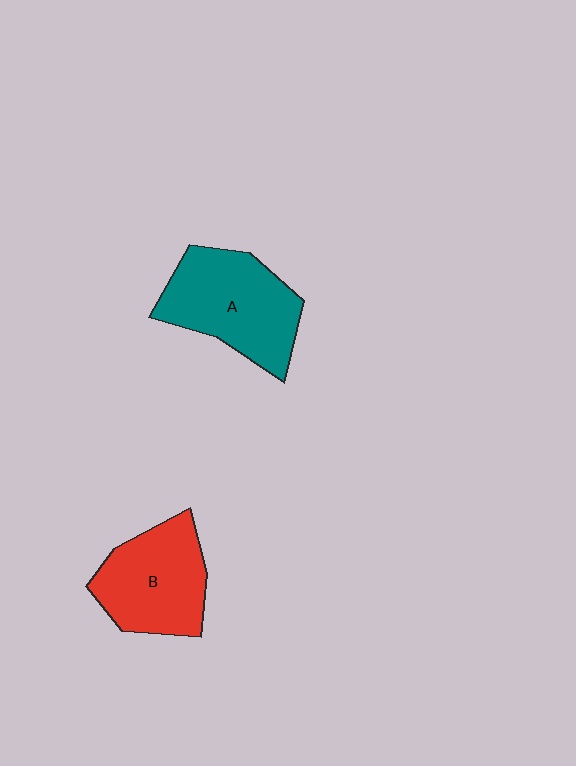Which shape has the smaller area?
Shape B (red).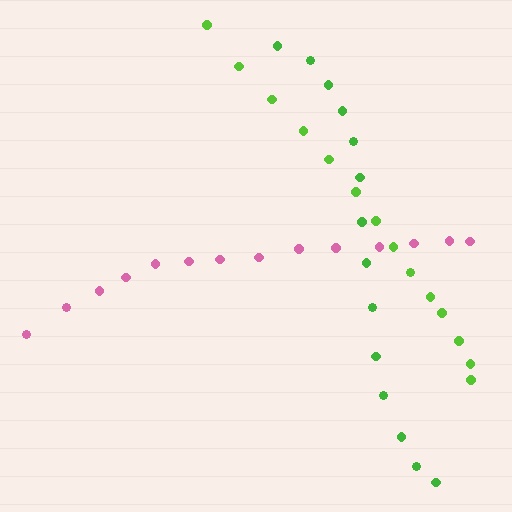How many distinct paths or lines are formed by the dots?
There are 3 distinct paths.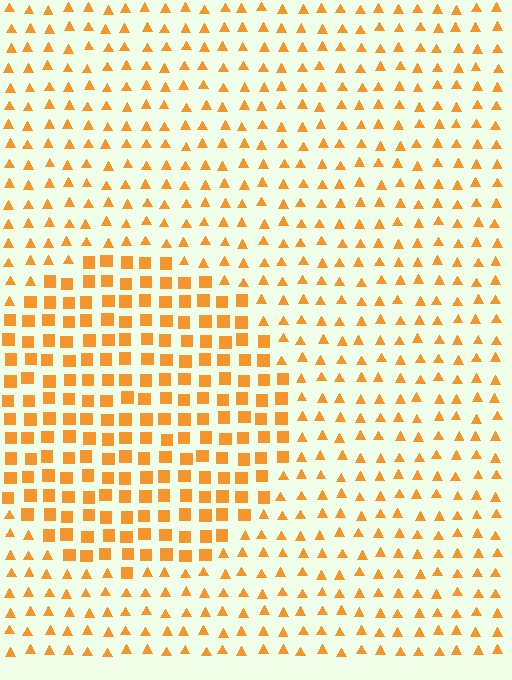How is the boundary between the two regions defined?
The boundary is defined by a change in element shape: squares inside vs. triangles outside. All elements share the same color and spacing.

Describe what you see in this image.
The image is filled with small orange elements arranged in a uniform grid. A circle-shaped region contains squares, while the surrounding area contains triangles. The boundary is defined purely by the change in element shape.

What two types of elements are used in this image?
The image uses squares inside the circle region and triangles outside it.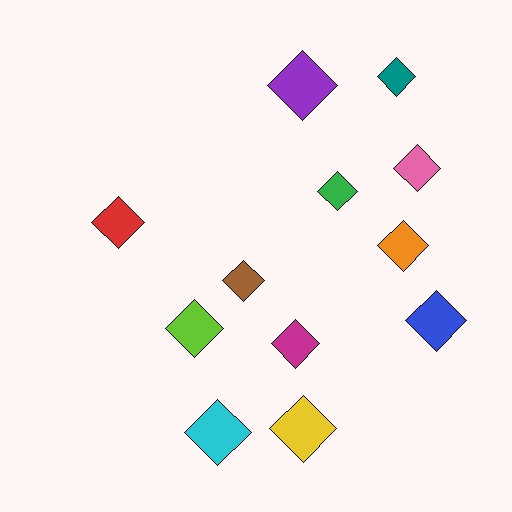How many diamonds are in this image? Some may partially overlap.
There are 12 diamonds.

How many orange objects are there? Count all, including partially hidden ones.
There is 1 orange object.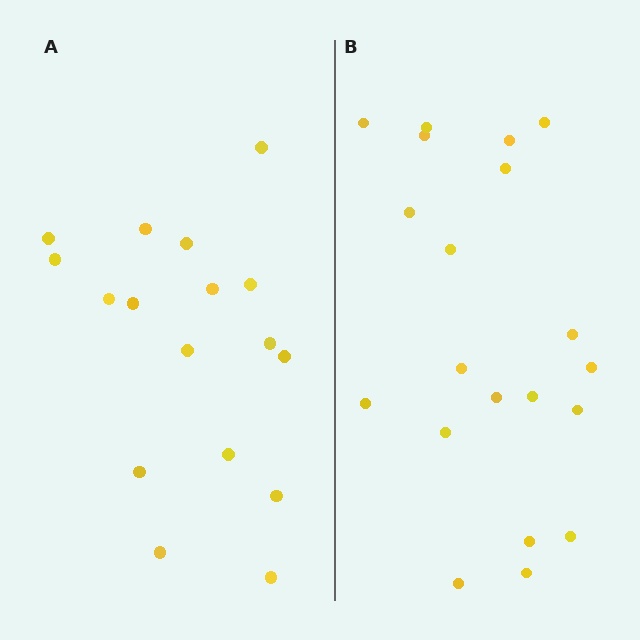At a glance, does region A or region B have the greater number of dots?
Region B (the right region) has more dots.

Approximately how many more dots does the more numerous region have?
Region B has just a few more — roughly 2 or 3 more dots than region A.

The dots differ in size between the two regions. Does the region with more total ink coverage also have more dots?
No. Region A has more total ink coverage because its dots are larger, but region B actually contains more individual dots. Total area can be misleading — the number of items is what matters here.